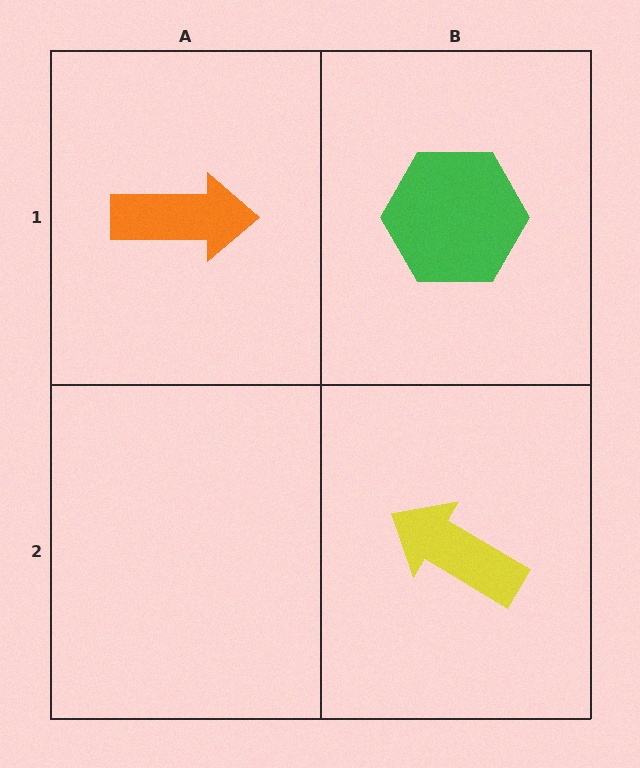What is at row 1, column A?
An orange arrow.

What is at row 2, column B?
A yellow arrow.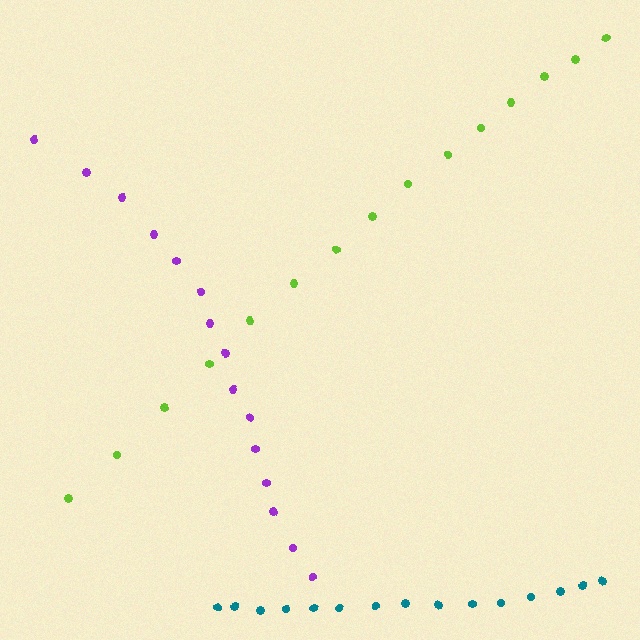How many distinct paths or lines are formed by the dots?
There are 3 distinct paths.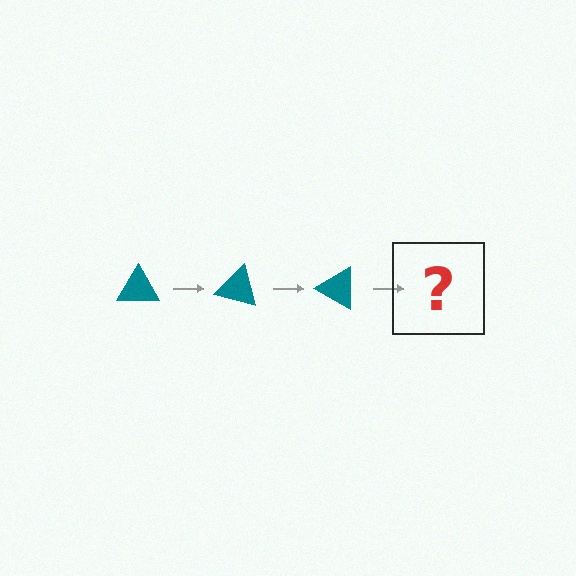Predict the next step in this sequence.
The next step is a teal triangle rotated 45 degrees.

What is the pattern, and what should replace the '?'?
The pattern is that the triangle rotates 15 degrees each step. The '?' should be a teal triangle rotated 45 degrees.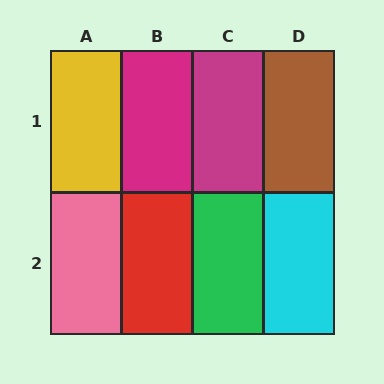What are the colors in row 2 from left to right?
Pink, red, green, cyan.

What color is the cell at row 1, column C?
Magenta.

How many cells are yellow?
1 cell is yellow.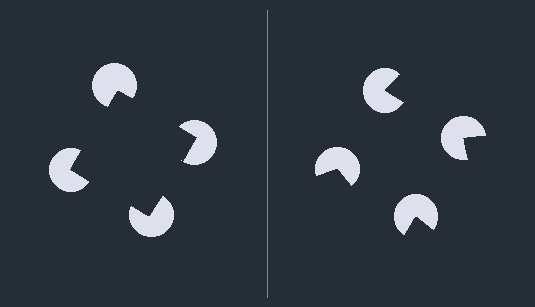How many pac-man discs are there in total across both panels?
8 — 4 on each side.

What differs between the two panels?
The pac-man discs are positioned identically on both sides; only the wedge orientations differ. On the left they align to a square; on the right they are misaligned.